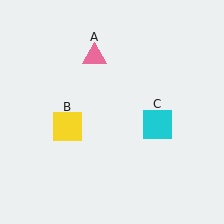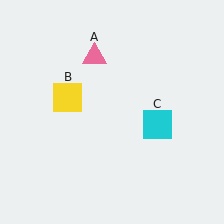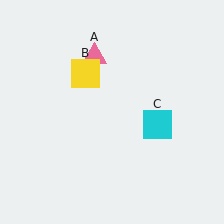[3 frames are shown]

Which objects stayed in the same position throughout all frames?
Pink triangle (object A) and cyan square (object C) remained stationary.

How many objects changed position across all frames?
1 object changed position: yellow square (object B).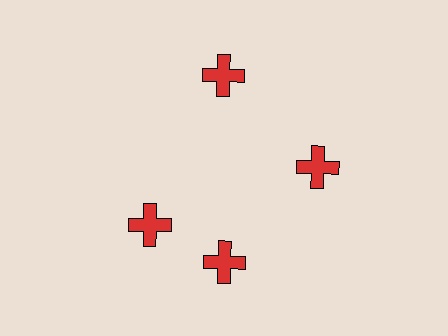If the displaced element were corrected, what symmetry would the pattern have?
It would have 4-fold rotational symmetry — the pattern would map onto itself every 90 degrees.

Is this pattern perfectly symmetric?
No. The 4 red crosses are arranged in a ring, but one element near the 9 o'clock position is rotated out of alignment along the ring, breaking the 4-fold rotational symmetry.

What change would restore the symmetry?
The symmetry would be restored by rotating it back into even spacing with its neighbors so that all 4 crosses sit at equal angles and equal distance from the center.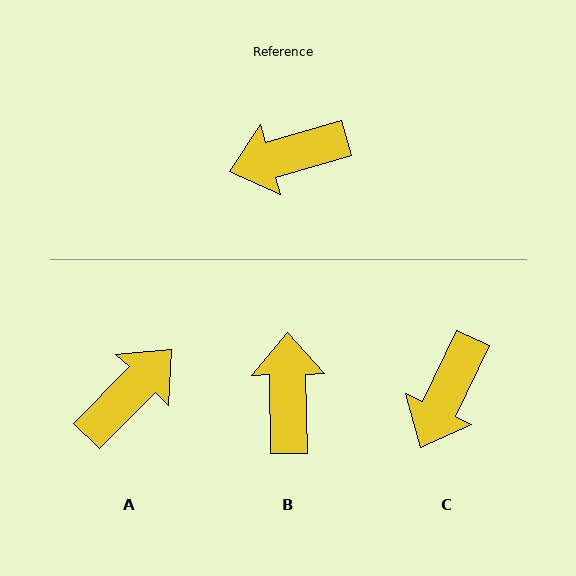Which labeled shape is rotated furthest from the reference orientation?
A, about 151 degrees away.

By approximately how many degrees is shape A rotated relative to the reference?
Approximately 151 degrees clockwise.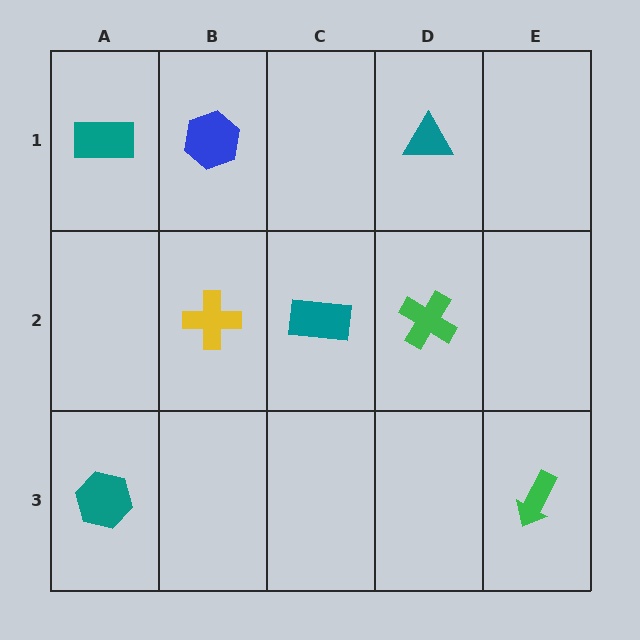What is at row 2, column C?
A teal rectangle.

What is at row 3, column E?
A green arrow.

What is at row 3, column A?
A teal hexagon.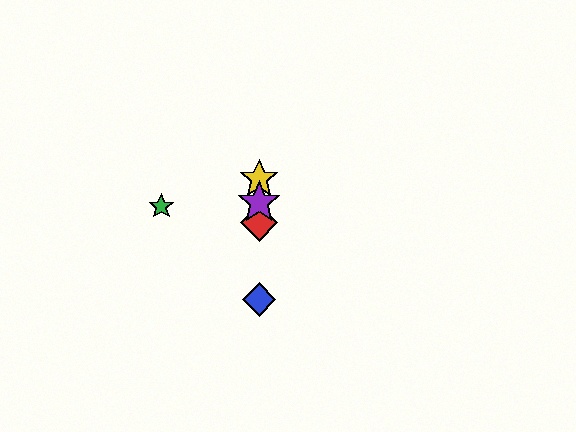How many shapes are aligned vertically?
4 shapes (the red diamond, the blue diamond, the yellow star, the purple star) are aligned vertically.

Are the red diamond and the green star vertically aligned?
No, the red diamond is at x≈259 and the green star is at x≈161.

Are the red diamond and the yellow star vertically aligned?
Yes, both are at x≈259.